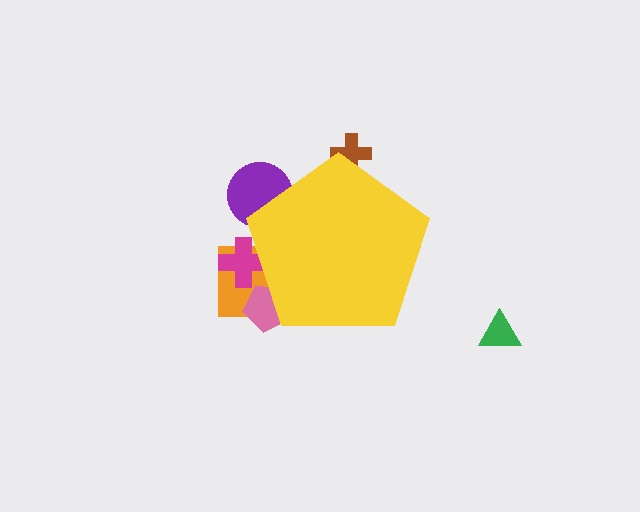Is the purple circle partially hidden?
Yes, the purple circle is partially hidden behind the yellow pentagon.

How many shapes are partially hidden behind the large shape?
5 shapes are partially hidden.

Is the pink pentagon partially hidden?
Yes, the pink pentagon is partially hidden behind the yellow pentagon.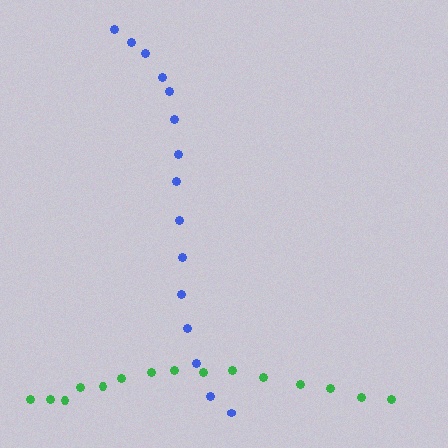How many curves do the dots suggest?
There are 2 distinct paths.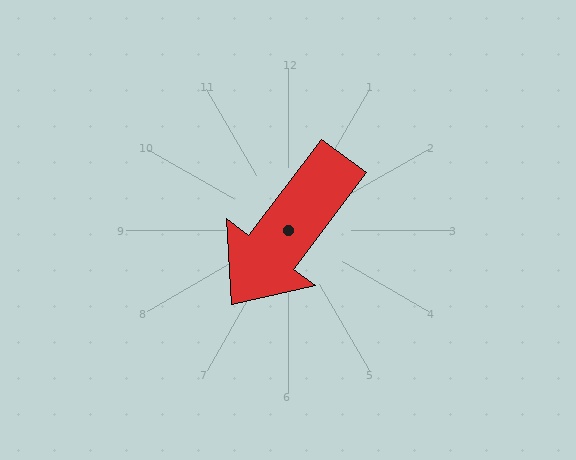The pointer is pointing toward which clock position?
Roughly 7 o'clock.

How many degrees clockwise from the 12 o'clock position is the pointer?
Approximately 217 degrees.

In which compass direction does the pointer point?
Southwest.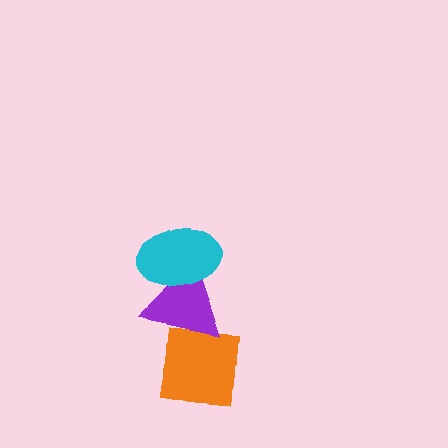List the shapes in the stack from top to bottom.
From top to bottom: the cyan ellipse, the purple triangle, the orange square.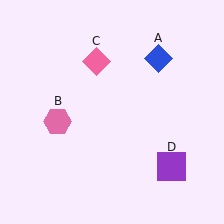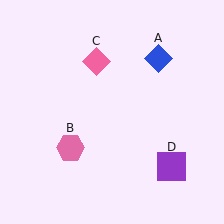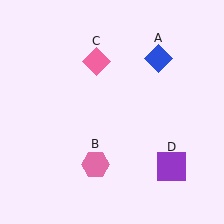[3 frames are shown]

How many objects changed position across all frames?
1 object changed position: pink hexagon (object B).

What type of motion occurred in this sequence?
The pink hexagon (object B) rotated counterclockwise around the center of the scene.